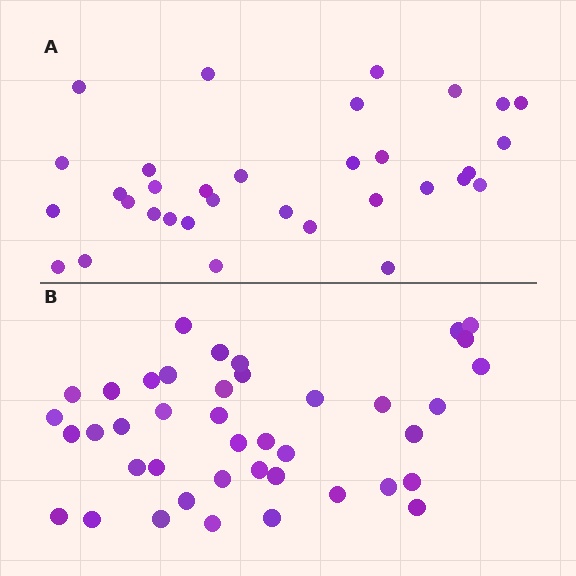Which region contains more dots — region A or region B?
Region B (the bottom region) has more dots.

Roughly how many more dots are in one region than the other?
Region B has roughly 8 or so more dots than region A.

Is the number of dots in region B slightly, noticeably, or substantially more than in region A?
Region B has only slightly more — the two regions are fairly close. The ratio is roughly 1.2 to 1.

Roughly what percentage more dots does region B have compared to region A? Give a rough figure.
About 25% more.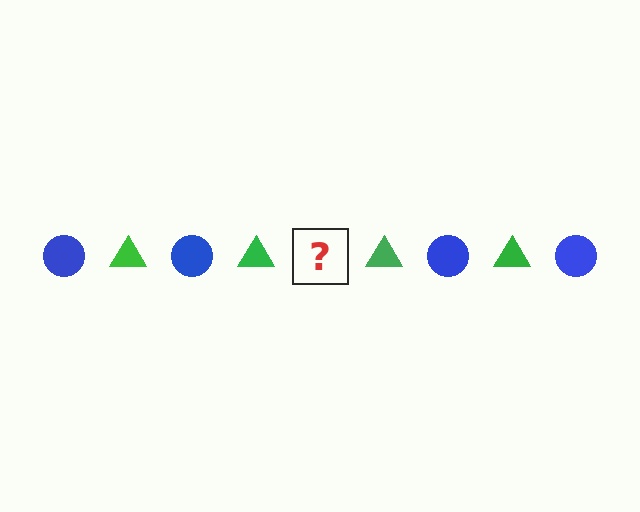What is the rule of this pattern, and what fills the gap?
The rule is that the pattern alternates between blue circle and green triangle. The gap should be filled with a blue circle.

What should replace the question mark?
The question mark should be replaced with a blue circle.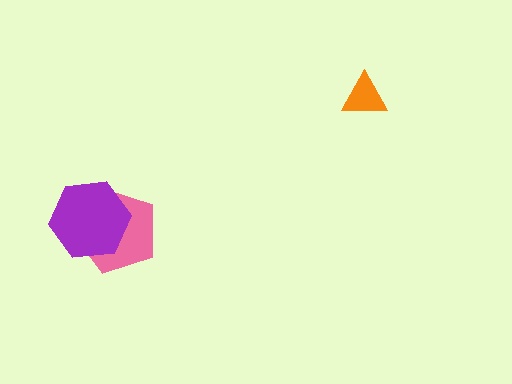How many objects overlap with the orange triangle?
0 objects overlap with the orange triangle.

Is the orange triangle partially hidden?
No, no other shape covers it.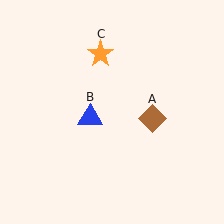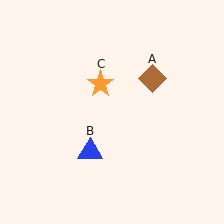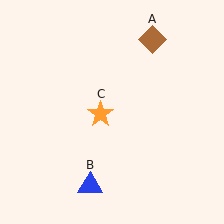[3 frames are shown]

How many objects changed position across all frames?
3 objects changed position: brown diamond (object A), blue triangle (object B), orange star (object C).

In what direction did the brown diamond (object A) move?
The brown diamond (object A) moved up.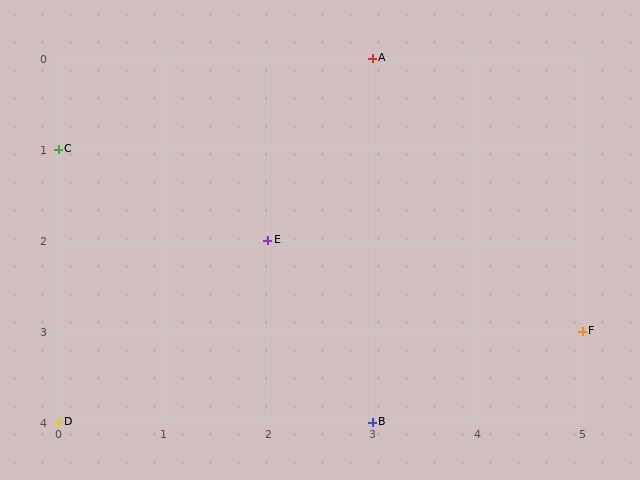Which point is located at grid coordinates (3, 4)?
Point B is at (3, 4).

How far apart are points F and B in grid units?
Points F and B are 2 columns and 1 row apart (about 2.2 grid units diagonally).